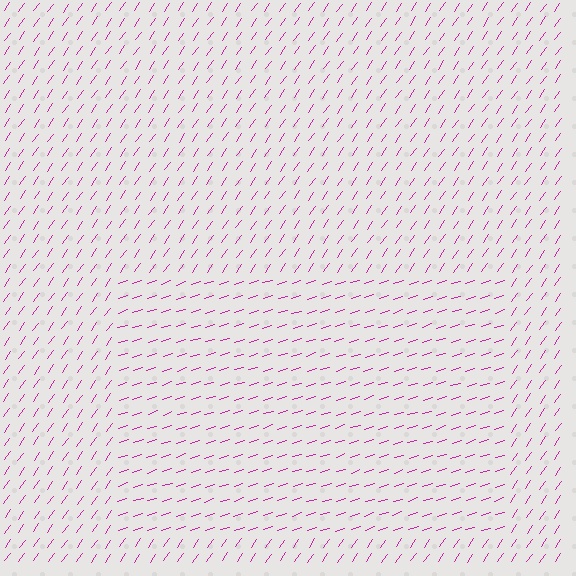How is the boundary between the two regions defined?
The boundary is defined purely by a change in line orientation (approximately 38 degrees difference). All lines are the same color and thickness.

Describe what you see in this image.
The image is filled with small magenta line segments. A rectangle region in the image has lines oriented differently from the surrounding lines, creating a visible texture boundary.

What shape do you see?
I see a rectangle.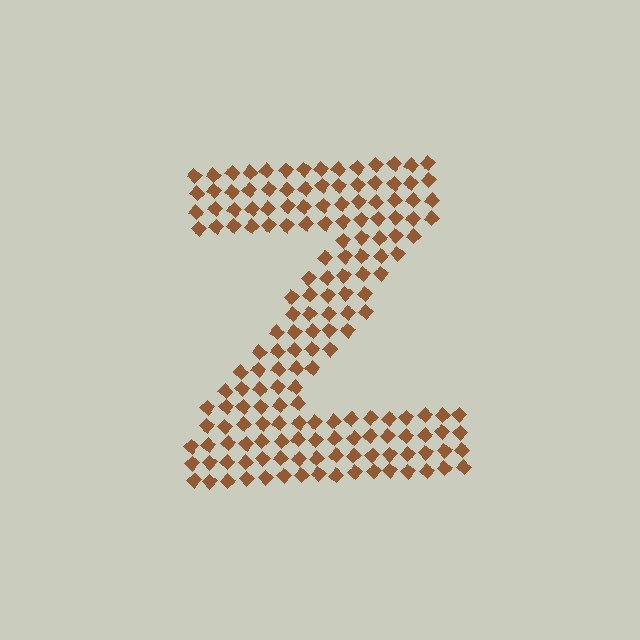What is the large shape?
The large shape is the letter Z.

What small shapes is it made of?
It is made of small diamonds.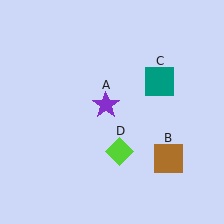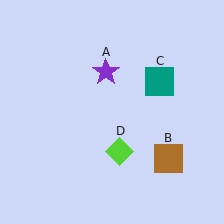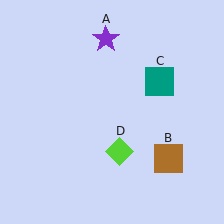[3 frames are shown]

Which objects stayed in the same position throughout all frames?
Brown square (object B) and teal square (object C) and lime diamond (object D) remained stationary.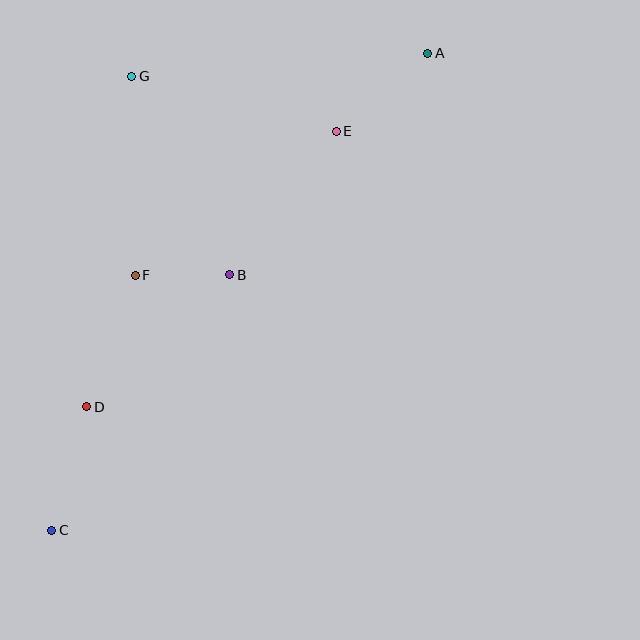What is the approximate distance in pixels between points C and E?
The distance between C and E is approximately 490 pixels.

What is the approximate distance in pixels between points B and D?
The distance between B and D is approximately 195 pixels.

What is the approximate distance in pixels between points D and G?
The distance between D and G is approximately 333 pixels.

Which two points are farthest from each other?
Points A and C are farthest from each other.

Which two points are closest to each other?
Points B and F are closest to each other.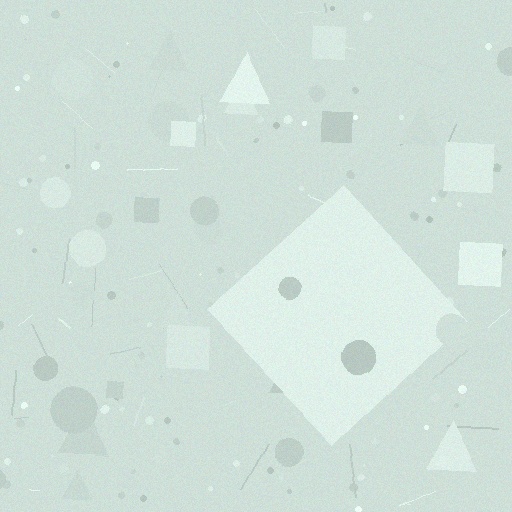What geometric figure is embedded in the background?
A diamond is embedded in the background.